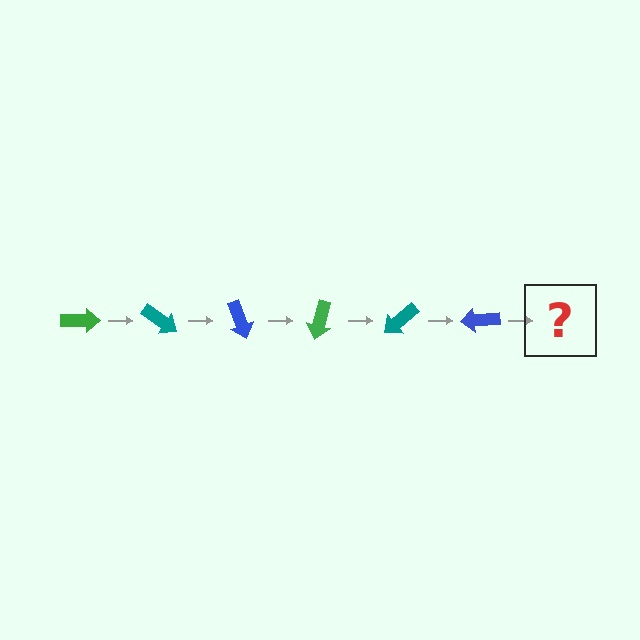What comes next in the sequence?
The next element should be a green arrow, rotated 210 degrees from the start.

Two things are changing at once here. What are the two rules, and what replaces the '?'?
The two rules are that it rotates 35 degrees each step and the color cycles through green, teal, and blue. The '?' should be a green arrow, rotated 210 degrees from the start.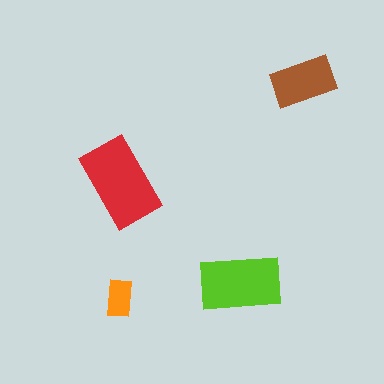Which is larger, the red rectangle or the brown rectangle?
The red one.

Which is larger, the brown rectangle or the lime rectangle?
The lime one.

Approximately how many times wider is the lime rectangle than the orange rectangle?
About 2 times wider.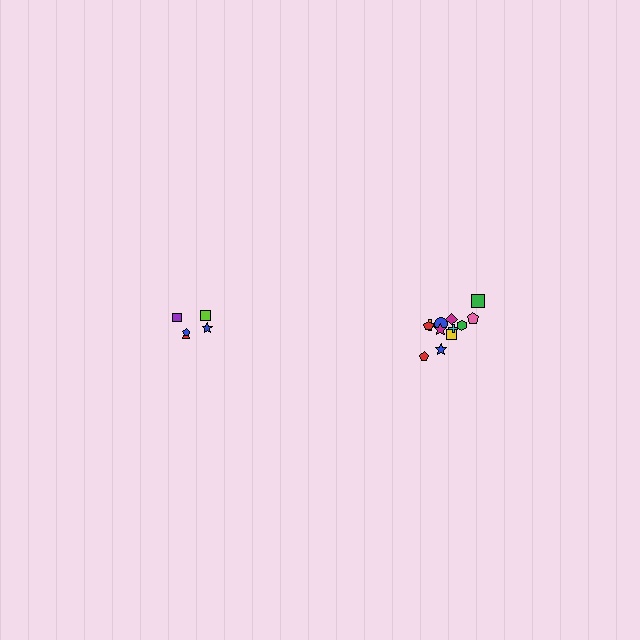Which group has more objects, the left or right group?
The right group.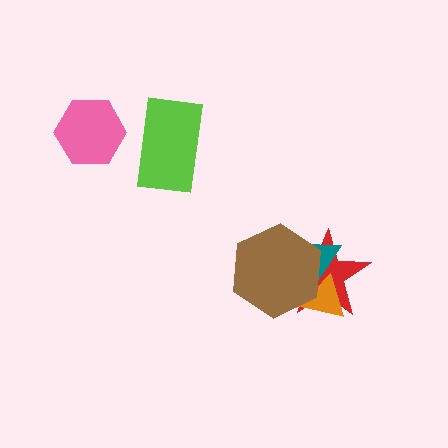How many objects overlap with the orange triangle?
3 objects overlap with the orange triangle.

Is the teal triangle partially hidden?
Yes, it is partially covered by another shape.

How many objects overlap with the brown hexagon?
3 objects overlap with the brown hexagon.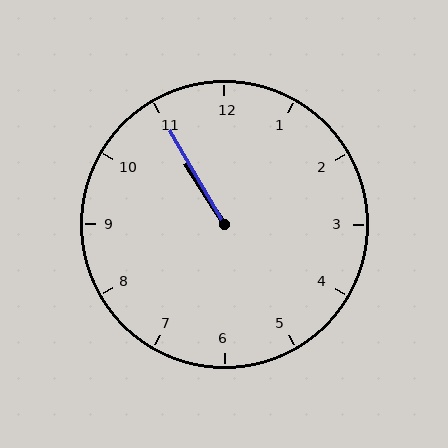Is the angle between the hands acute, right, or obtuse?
It is acute.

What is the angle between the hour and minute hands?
Approximately 2 degrees.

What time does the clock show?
10:55.